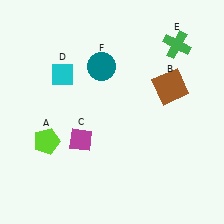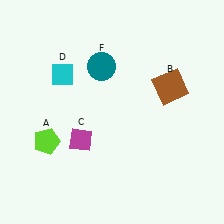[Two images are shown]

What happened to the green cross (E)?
The green cross (E) was removed in Image 2. It was in the top-right area of Image 1.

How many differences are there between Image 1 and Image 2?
There is 1 difference between the two images.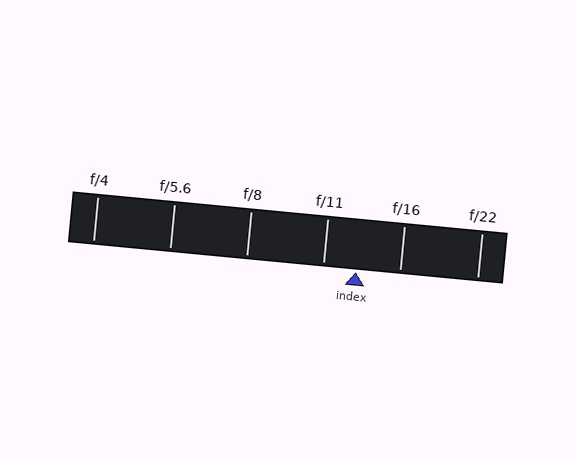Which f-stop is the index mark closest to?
The index mark is closest to f/11.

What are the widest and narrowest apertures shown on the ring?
The widest aperture shown is f/4 and the narrowest is f/22.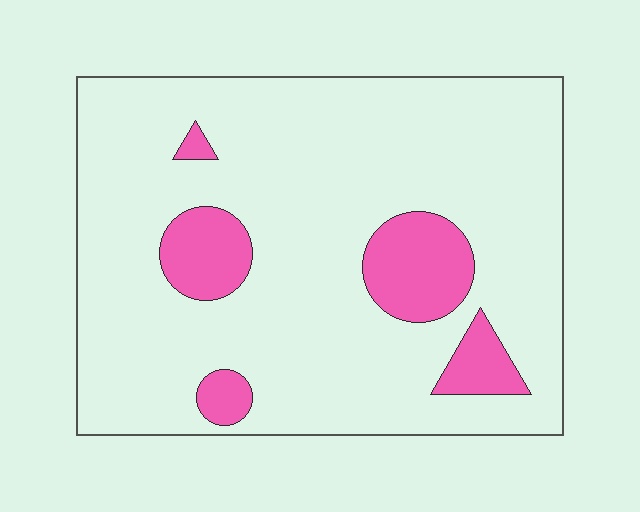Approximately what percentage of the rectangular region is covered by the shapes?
Approximately 15%.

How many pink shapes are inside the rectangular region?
5.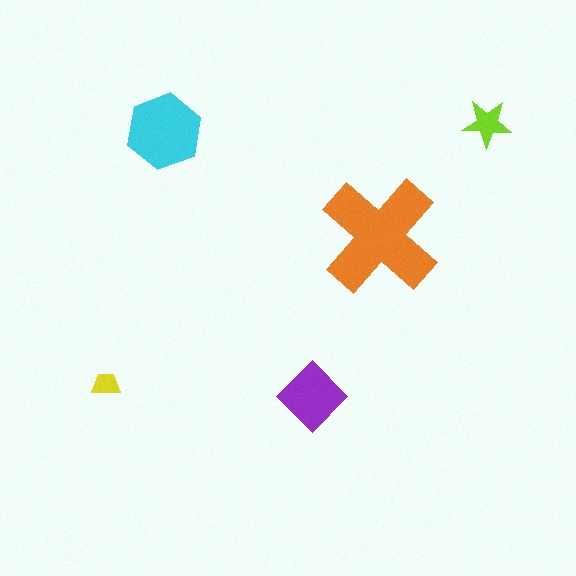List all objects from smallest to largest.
The yellow trapezoid, the lime star, the purple diamond, the cyan hexagon, the orange cross.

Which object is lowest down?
The purple diamond is bottommost.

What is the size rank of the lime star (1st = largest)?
4th.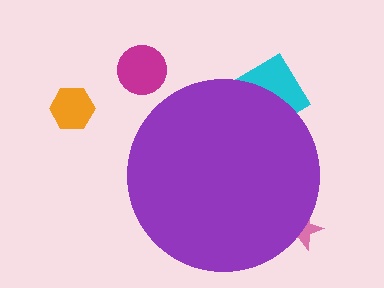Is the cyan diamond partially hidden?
Yes, the cyan diamond is partially hidden behind the purple circle.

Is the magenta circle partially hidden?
No, the magenta circle is fully visible.